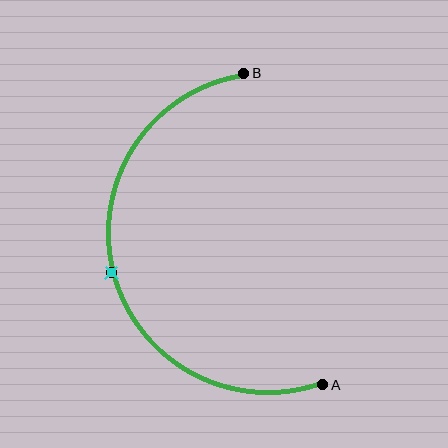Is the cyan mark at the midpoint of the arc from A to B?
Yes. The cyan mark lies on the arc at equal arc-length from both A and B — it is the arc midpoint.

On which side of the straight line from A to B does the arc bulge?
The arc bulges to the left of the straight line connecting A and B.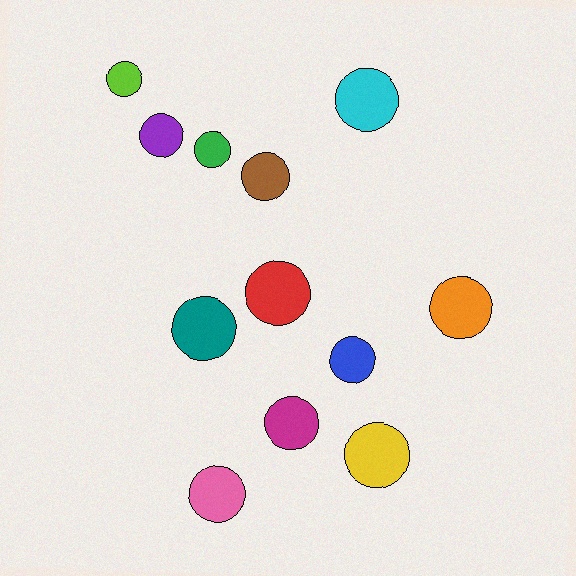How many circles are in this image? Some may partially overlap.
There are 12 circles.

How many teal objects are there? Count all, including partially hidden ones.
There is 1 teal object.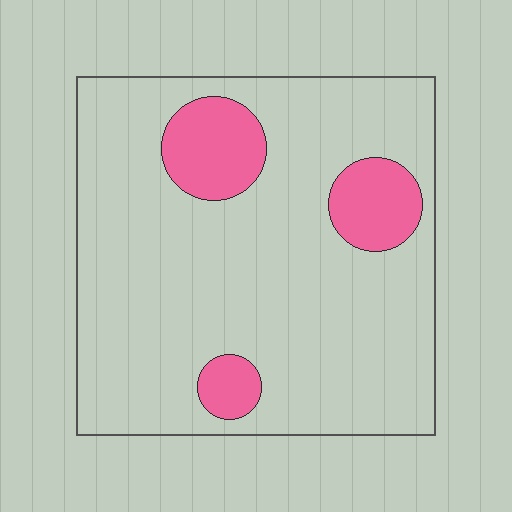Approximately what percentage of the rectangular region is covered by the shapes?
Approximately 15%.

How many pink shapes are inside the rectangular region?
3.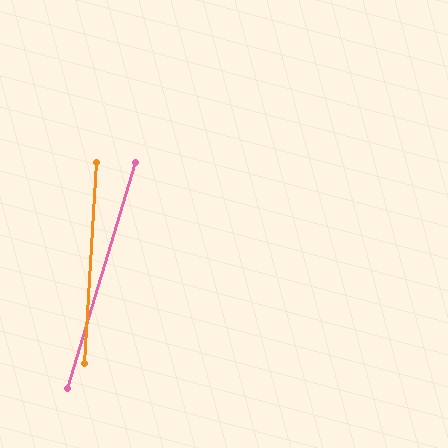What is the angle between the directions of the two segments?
Approximately 13 degrees.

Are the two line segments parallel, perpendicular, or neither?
Neither parallel nor perpendicular — they differ by about 13°.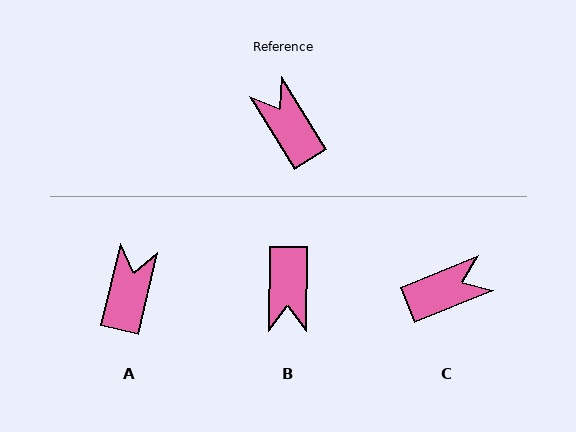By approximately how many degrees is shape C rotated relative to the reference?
Approximately 99 degrees clockwise.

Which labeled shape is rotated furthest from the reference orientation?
B, about 148 degrees away.